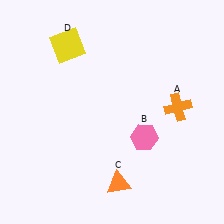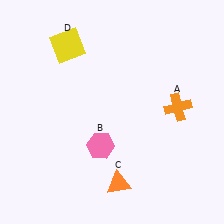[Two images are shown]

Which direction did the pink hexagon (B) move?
The pink hexagon (B) moved left.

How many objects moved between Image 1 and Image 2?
1 object moved between the two images.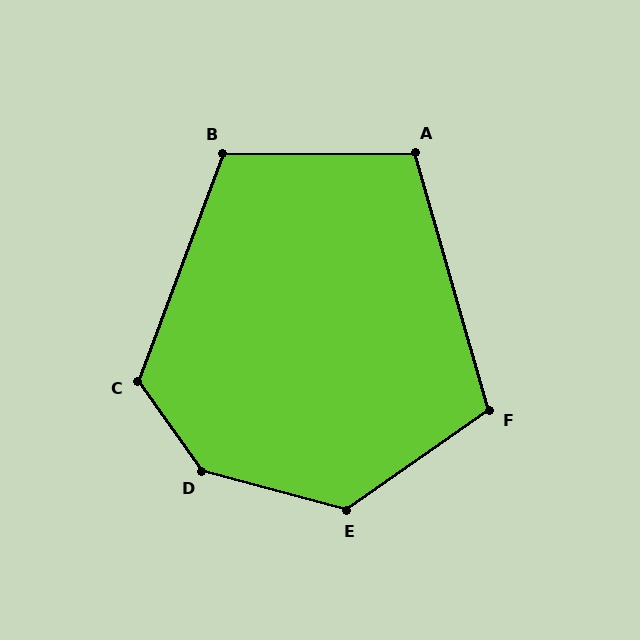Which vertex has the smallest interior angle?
A, at approximately 106 degrees.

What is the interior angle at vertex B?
Approximately 111 degrees (obtuse).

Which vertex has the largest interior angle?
D, at approximately 140 degrees.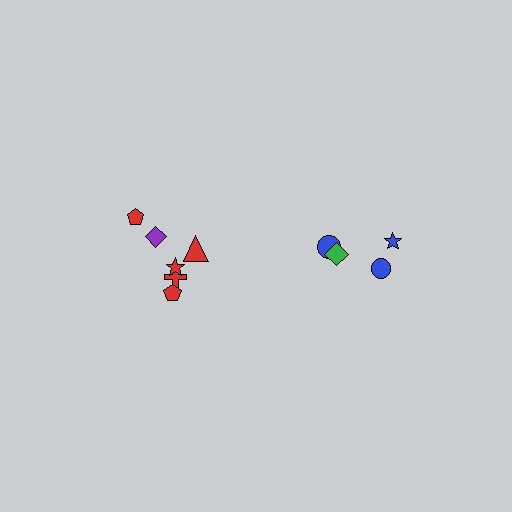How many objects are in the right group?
There are 4 objects.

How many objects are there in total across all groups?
There are 10 objects.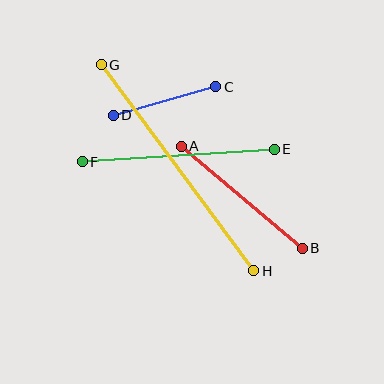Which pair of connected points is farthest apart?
Points G and H are farthest apart.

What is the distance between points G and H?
The distance is approximately 257 pixels.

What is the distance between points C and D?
The distance is approximately 106 pixels.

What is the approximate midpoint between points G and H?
The midpoint is at approximately (178, 168) pixels.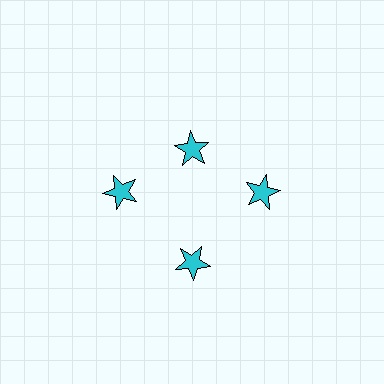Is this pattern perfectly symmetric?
No. The 4 cyan stars are arranged in a ring, but one element near the 12 o'clock position is pulled inward toward the center, breaking the 4-fold rotational symmetry.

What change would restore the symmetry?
The symmetry would be restored by moving it outward, back onto the ring so that all 4 stars sit at equal angles and equal distance from the center.